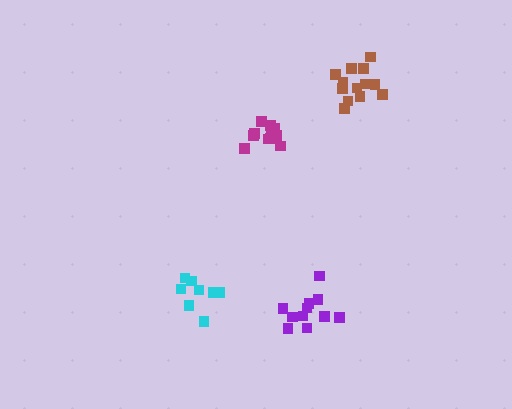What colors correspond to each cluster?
The clusters are colored: purple, cyan, magenta, brown.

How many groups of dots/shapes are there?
There are 4 groups.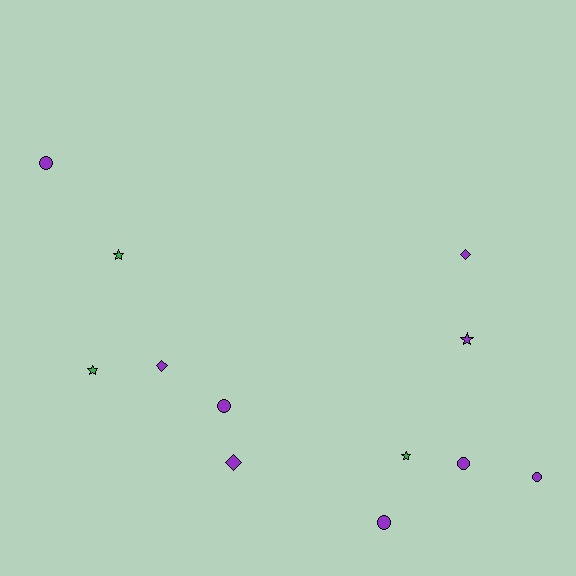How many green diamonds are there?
There are no green diamonds.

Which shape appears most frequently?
Circle, with 5 objects.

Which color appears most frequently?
Purple, with 9 objects.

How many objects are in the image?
There are 12 objects.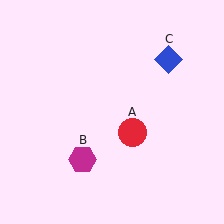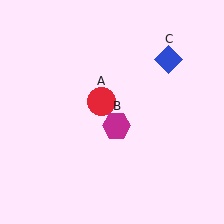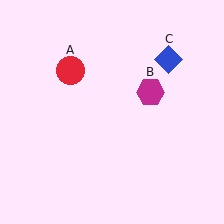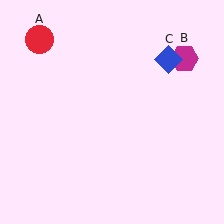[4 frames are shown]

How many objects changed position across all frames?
2 objects changed position: red circle (object A), magenta hexagon (object B).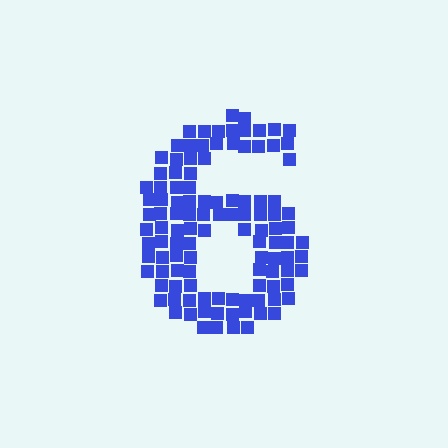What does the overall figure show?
The overall figure shows the digit 6.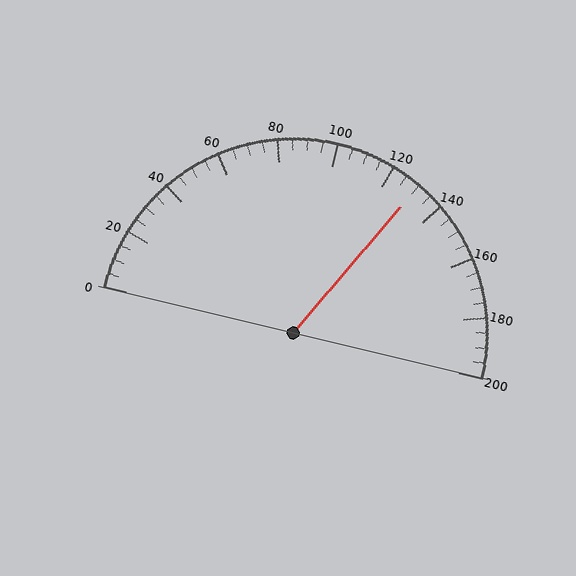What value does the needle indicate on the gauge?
The needle indicates approximately 130.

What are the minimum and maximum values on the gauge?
The gauge ranges from 0 to 200.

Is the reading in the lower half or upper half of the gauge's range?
The reading is in the upper half of the range (0 to 200).